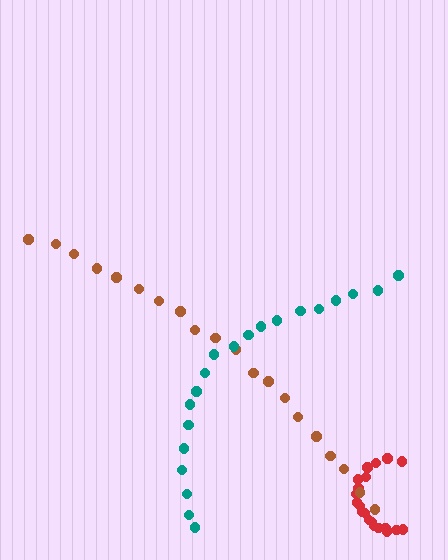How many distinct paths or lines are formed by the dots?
There are 3 distinct paths.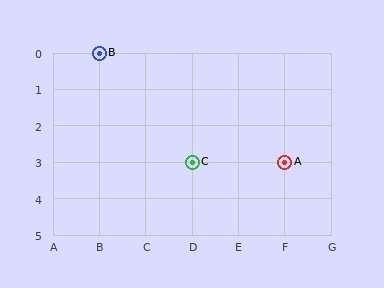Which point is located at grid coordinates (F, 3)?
Point A is at (F, 3).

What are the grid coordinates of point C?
Point C is at grid coordinates (D, 3).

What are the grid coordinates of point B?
Point B is at grid coordinates (B, 0).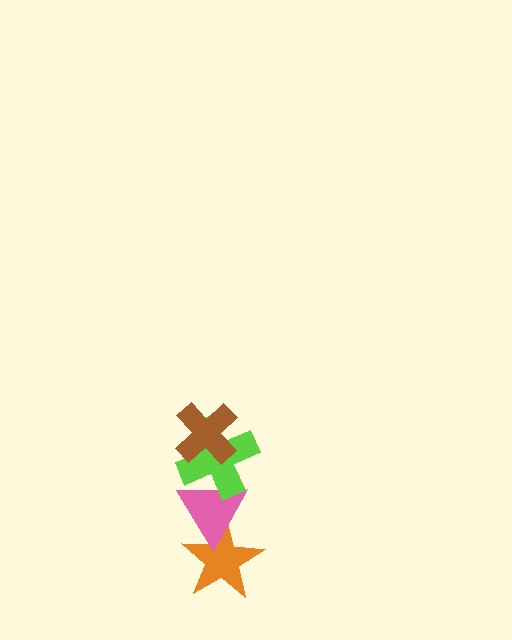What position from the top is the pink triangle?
The pink triangle is 3rd from the top.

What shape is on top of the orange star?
The pink triangle is on top of the orange star.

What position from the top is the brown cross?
The brown cross is 1st from the top.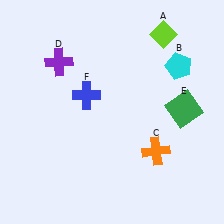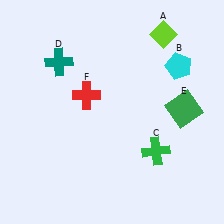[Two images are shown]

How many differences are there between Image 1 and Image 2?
There are 3 differences between the two images.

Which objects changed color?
C changed from orange to green. D changed from purple to teal. F changed from blue to red.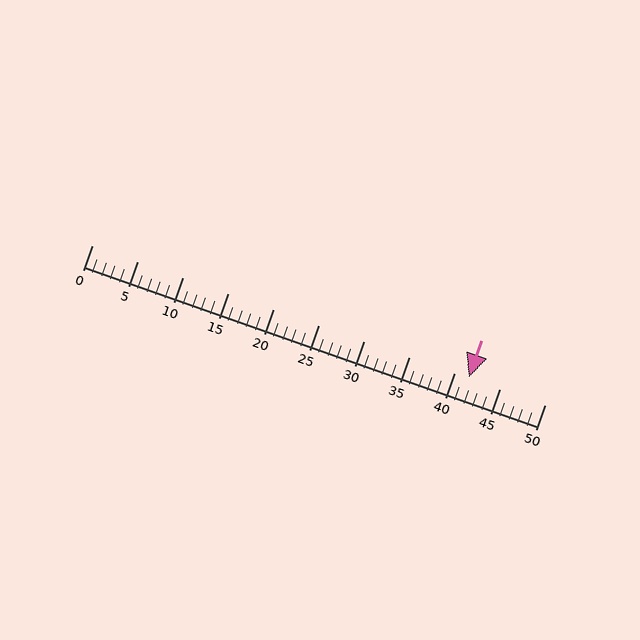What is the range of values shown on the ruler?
The ruler shows values from 0 to 50.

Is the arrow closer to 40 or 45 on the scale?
The arrow is closer to 40.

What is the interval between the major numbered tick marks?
The major tick marks are spaced 5 units apart.